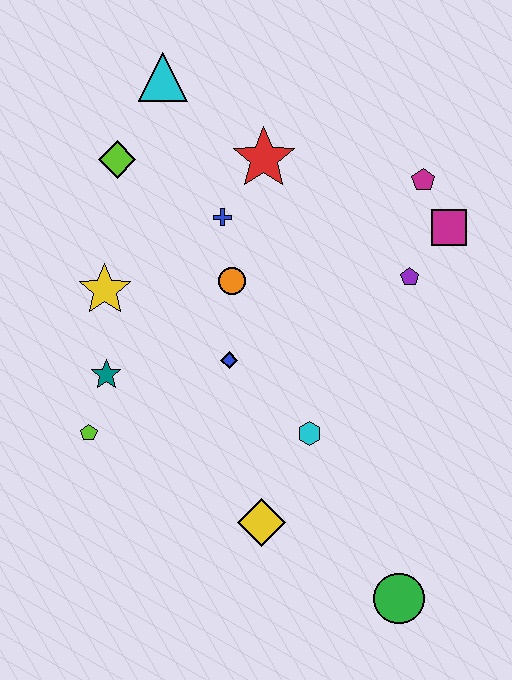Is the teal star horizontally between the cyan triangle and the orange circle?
No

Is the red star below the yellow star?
No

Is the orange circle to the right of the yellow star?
Yes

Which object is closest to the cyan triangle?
The lime diamond is closest to the cyan triangle.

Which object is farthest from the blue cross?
The green circle is farthest from the blue cross.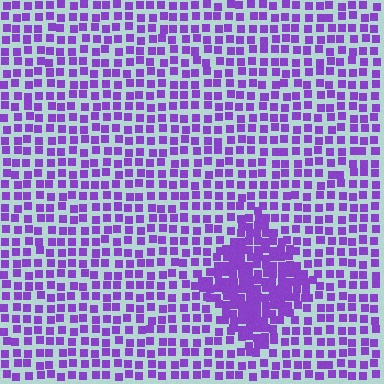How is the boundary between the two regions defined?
The boundary is defined by a change in element density (approximately 2.0x ratio). All elements are the same color, size, and shape.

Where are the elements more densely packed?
The elements are more densely packed inside the diamond boundary.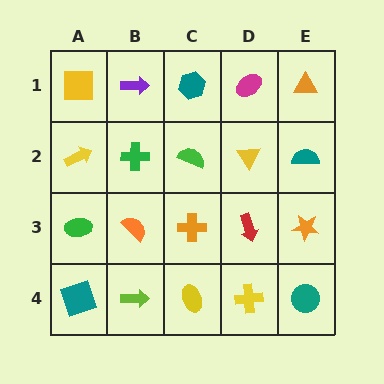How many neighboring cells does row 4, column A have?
2.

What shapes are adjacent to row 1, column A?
A yellow arrow (row 2, column A), a purple arrow (row 1, column B).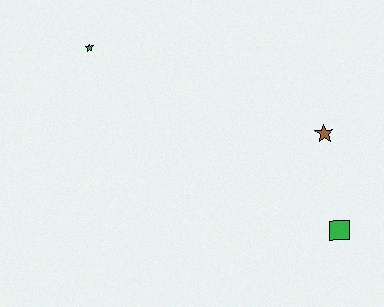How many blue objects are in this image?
There are no blue objects.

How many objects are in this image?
There are 3 objects.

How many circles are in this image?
There are no circles.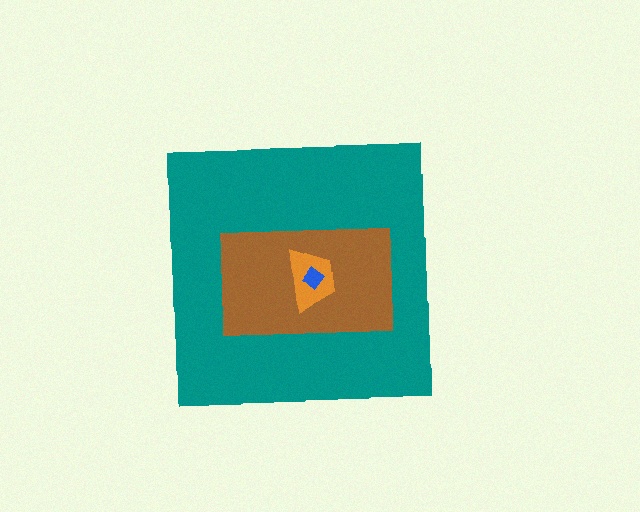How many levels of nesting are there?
4.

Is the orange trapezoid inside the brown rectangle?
Yes.